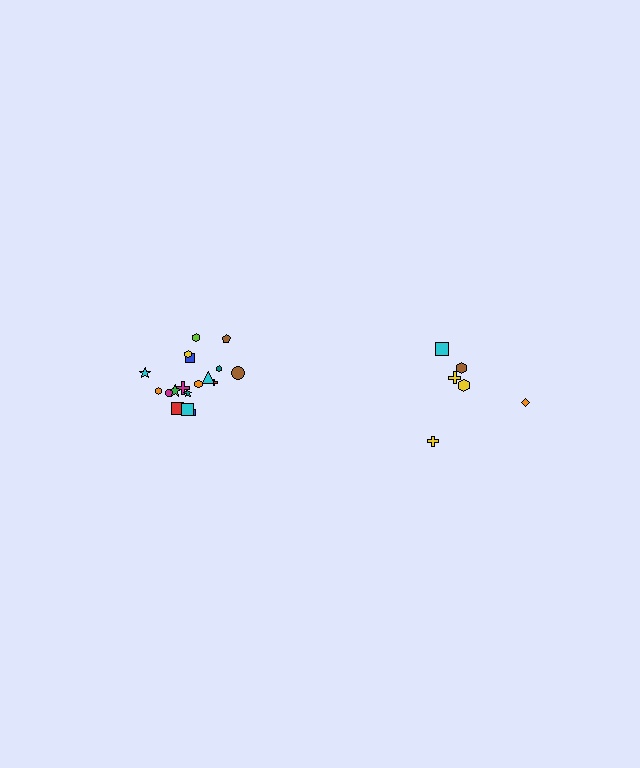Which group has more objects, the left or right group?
The left group.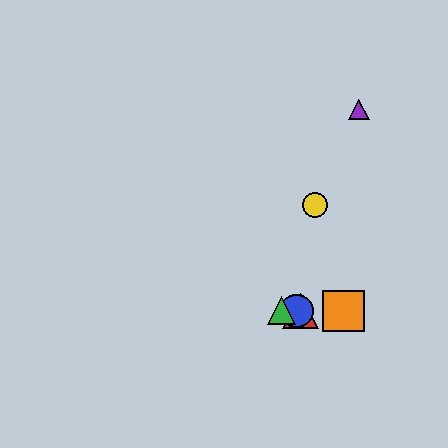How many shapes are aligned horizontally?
4 shapes (the red triangle, the blue circle, the green triangle, the orange square) are aligned horizontally.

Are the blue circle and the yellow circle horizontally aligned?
No, the blue circle is at y≈311 and the yellow circle is at y≈205.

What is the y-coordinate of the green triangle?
The green triangle is at y≈311.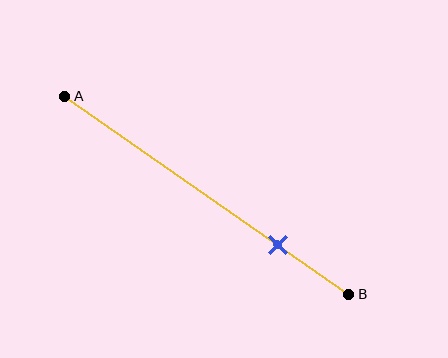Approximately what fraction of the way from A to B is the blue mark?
The blue mark is approximately 75% of the way from A to B.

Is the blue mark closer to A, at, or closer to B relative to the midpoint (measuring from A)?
The blue mark is closer to point B than the midpoint of segment AB.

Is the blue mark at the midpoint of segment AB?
No, the mark is at about 75% from A, not at the 50% midpoint.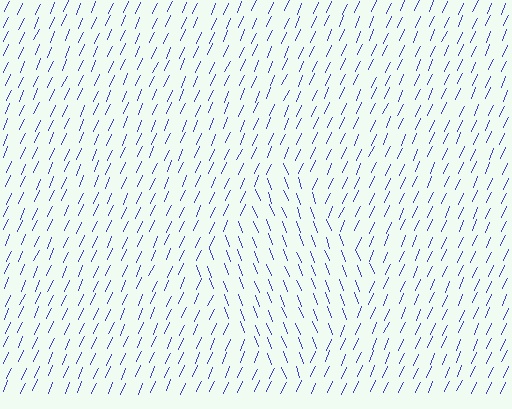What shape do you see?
I see a diamond.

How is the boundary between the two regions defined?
The boundary is defined purely by a change in line orientation (approximately 45 degrees difference). All lines are the same color and thickness.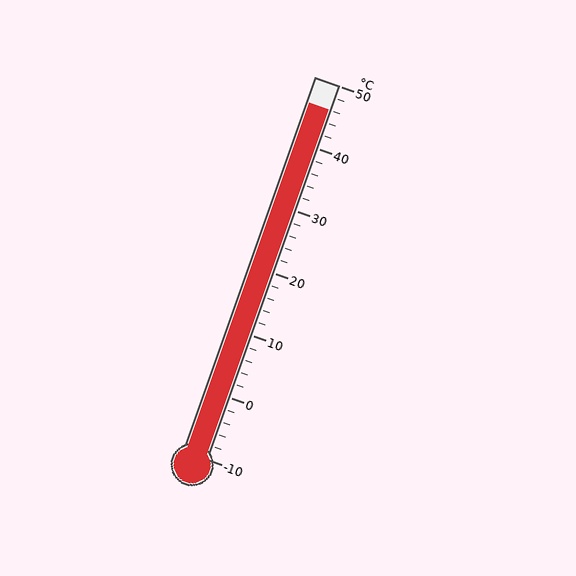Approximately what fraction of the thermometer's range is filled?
The thermometer is filled to approximately 95% of its range.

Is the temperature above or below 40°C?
The temperature is above 40°C.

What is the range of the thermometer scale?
The thermometer scale ranges from -10°C to 50°C.